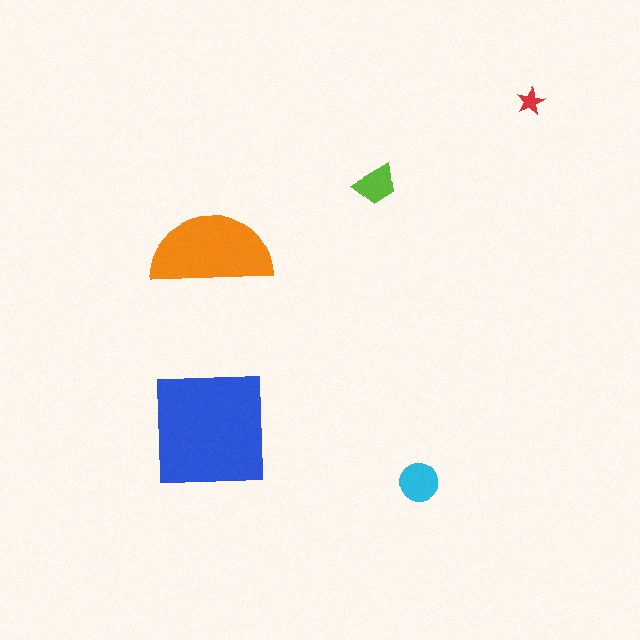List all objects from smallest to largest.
The red star, the lime trapezoid, the cyan circle, the orange semicircle, the blue square.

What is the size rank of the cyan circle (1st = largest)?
3rd.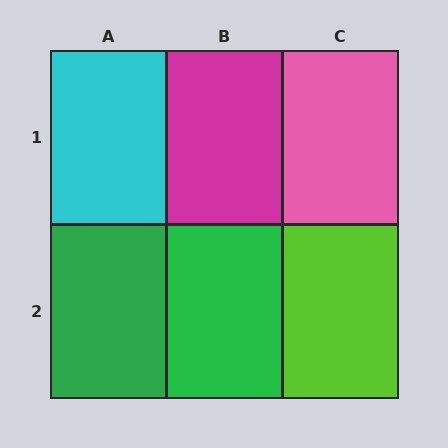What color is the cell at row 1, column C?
Pink.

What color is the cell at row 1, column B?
Magenta.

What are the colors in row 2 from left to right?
Green, green, lime.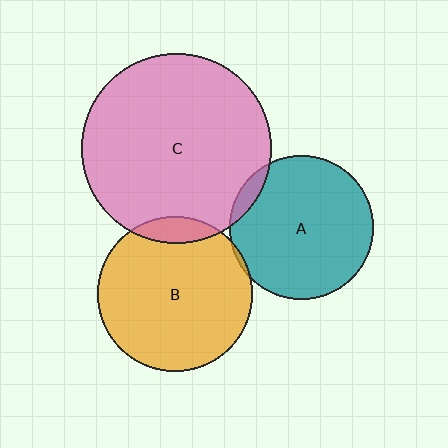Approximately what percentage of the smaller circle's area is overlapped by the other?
Approximately 5%.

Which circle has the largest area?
Circle C (pink).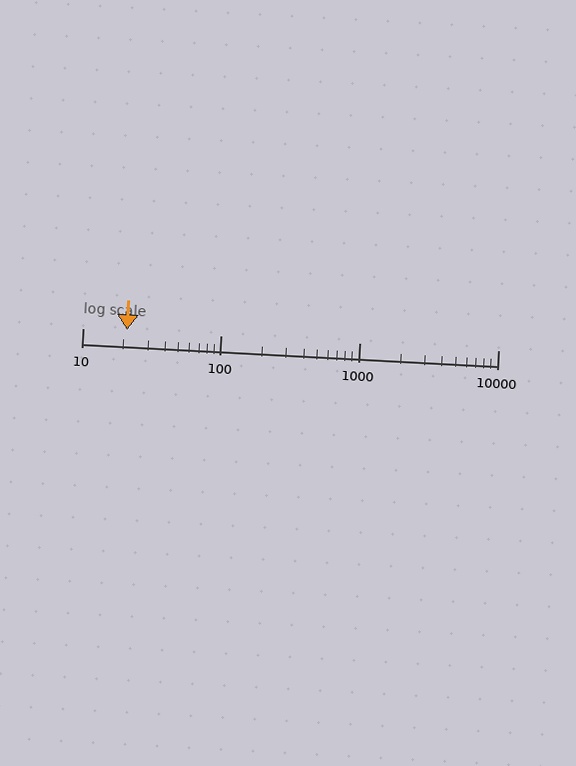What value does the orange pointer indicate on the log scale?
The pointer indicates approximately 21.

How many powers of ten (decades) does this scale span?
The scale spans 3 decades, from 10 to 10000.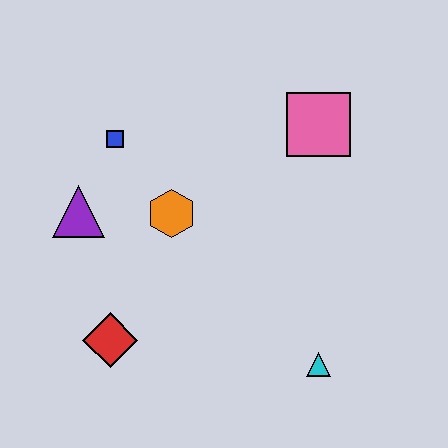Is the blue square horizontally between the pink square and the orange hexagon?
No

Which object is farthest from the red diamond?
The pink square is farthest from the red diamond.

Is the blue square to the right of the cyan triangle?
No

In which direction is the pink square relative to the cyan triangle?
The pink square is above the cyan triangle.